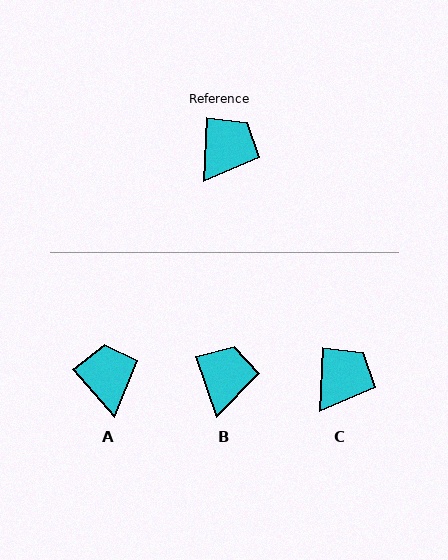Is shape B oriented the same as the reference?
No, it is off by about 22 degrees.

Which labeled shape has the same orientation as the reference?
C.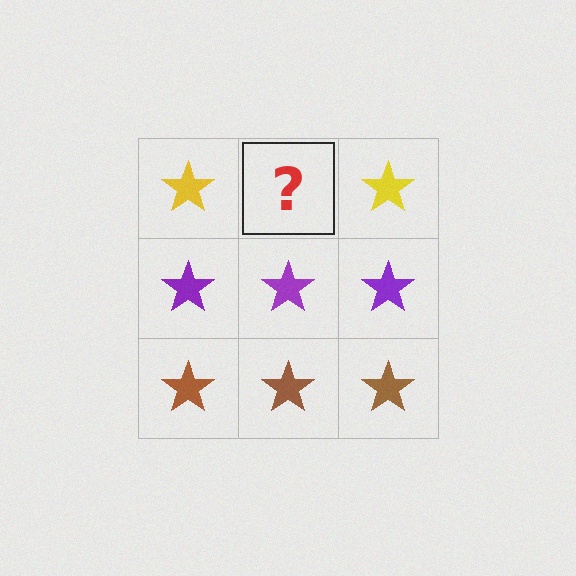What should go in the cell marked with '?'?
The missing cell should contain a yellow star.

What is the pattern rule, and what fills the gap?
The rule is that each row has a consistent color. The gap should be filled with a yellow star.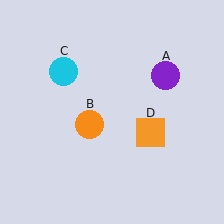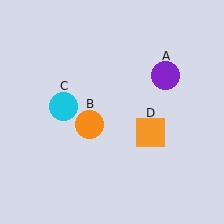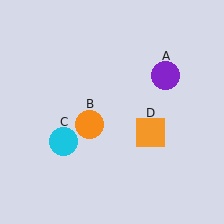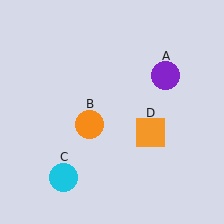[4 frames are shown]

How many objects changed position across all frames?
1 object changed position: cyan circle (object C).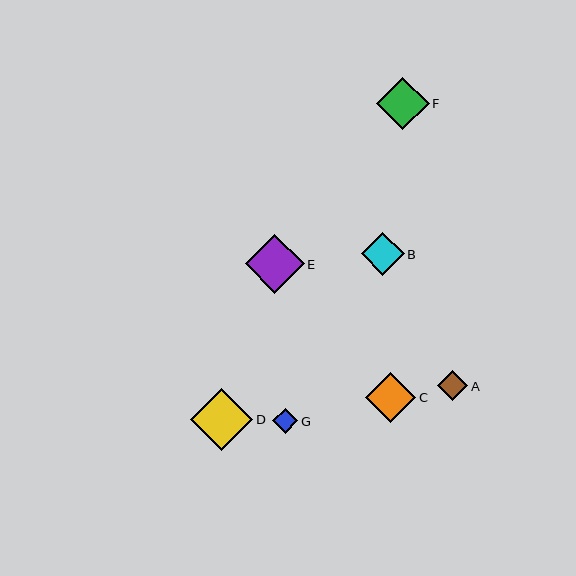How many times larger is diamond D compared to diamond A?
Diamond D is approximately 2.1 times the size of diamond A.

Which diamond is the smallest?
Diamond G is the smallest with a size of approximately 25 pixels.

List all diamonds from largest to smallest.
From largest to smallest: D, E, F, C, B, A, G.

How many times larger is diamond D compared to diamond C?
Diamond D is approximately 1.2 times the size of diamond C.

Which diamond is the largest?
Diamond D is the largest with a size of approximately 62 pixels.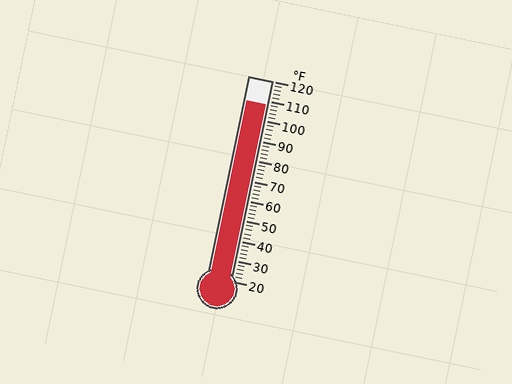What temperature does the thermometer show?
The thermometer shows approximately 108°F.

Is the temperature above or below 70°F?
The temperature is above 70°F.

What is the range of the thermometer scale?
The thermometer scale ranges from 20°F to 120°F.